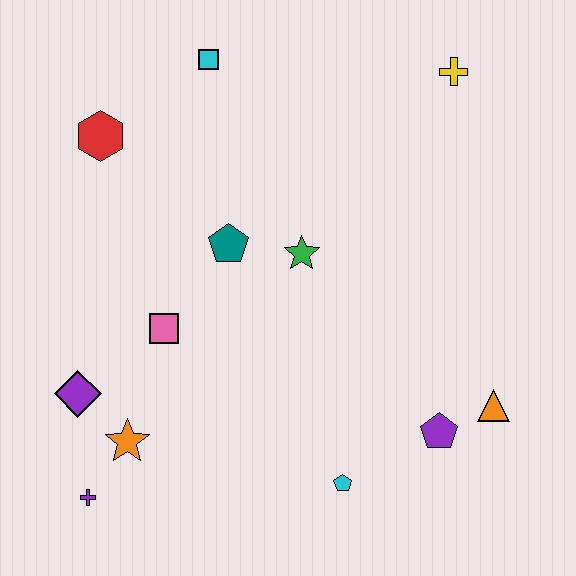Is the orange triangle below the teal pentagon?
Yes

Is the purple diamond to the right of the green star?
No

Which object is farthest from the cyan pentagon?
The cyan square is farthest from the cyan pentagon.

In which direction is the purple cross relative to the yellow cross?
The purple cross is below the yellow cross.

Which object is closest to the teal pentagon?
The green star is closest to the teal pentagon.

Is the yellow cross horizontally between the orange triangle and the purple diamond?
Yes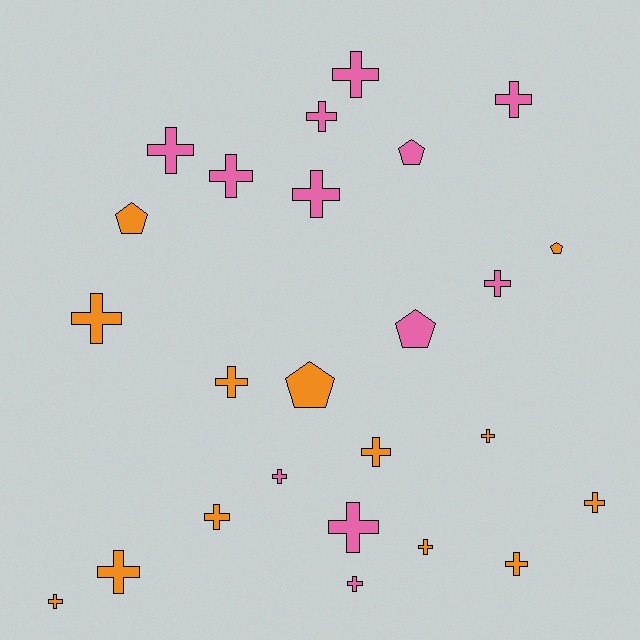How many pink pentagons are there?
There are 2 pink pentagons.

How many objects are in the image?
There are 25 objects.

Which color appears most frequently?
Orange, with 13 objects.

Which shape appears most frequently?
Cross, with 20 objects.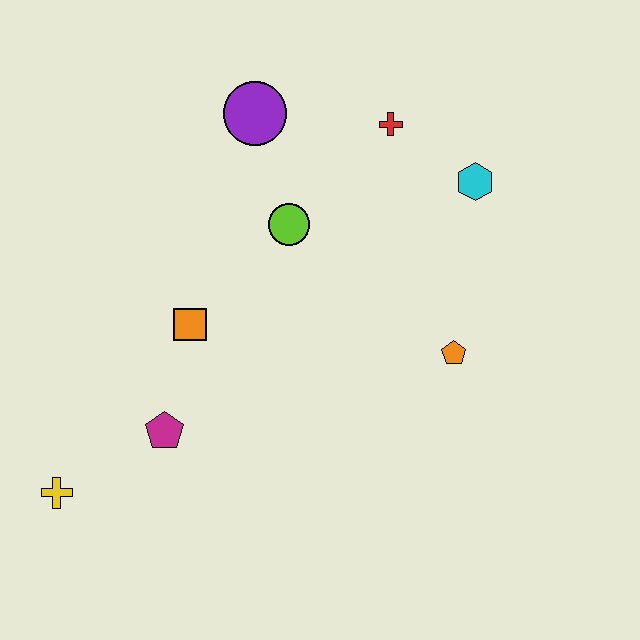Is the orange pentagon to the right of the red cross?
Yes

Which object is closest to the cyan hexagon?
The red cross is closest to the cyan hexagon.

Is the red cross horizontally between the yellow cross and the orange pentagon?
Yes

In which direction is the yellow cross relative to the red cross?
The yellow cross is below the red cross.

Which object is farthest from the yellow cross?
The cyan hexagon is farthest from the yellow cross.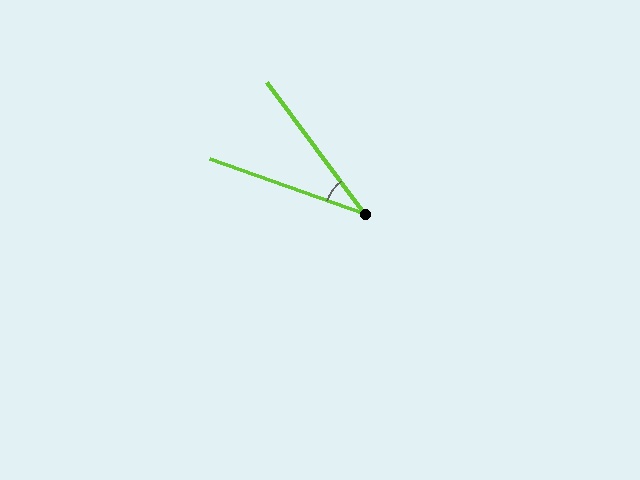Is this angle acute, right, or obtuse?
It is acute.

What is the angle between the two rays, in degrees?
Approximately 34 degrees.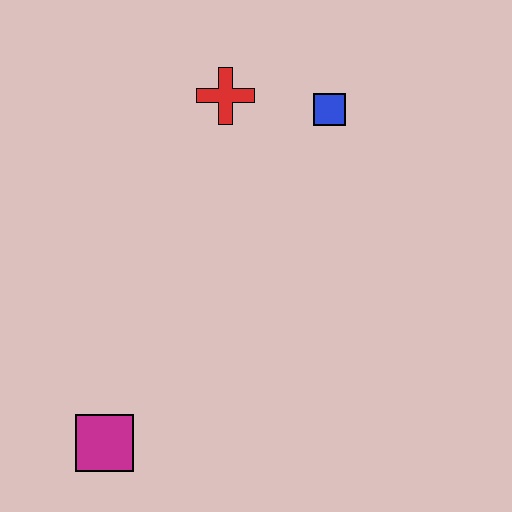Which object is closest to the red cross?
The blue square is closest to the red cross.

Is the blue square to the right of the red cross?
Yes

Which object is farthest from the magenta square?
The blue square is farthest from the magenta square.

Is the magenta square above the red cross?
No